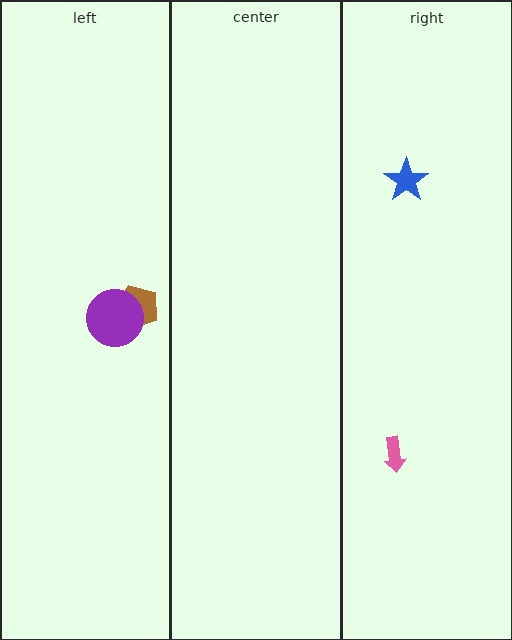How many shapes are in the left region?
2.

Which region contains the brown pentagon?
The left region.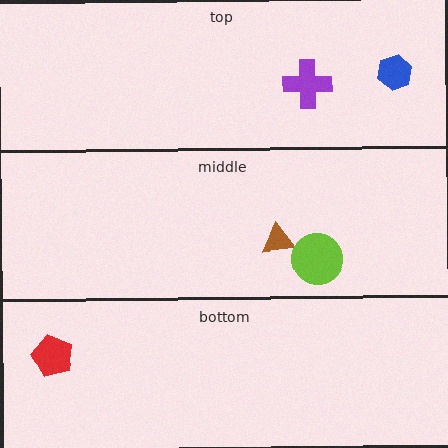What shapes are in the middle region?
The brown triangle, the lime circle.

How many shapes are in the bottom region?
1.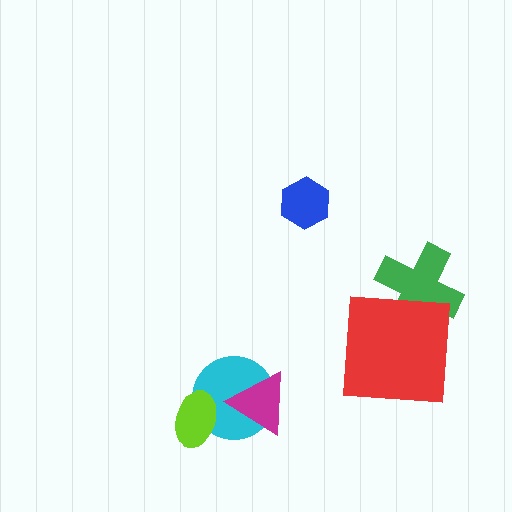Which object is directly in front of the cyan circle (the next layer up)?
The lime ellipse is directly in front of the cyan circle.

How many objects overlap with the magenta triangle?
1 object overlaps with the magenta triangle.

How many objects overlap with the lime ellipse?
1 object overlaps with the lime ellipse.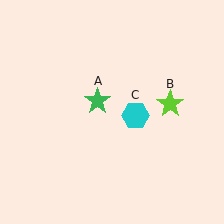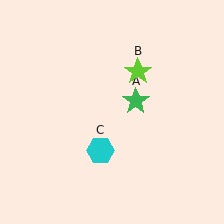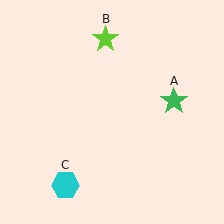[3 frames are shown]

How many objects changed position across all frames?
3 objects changed position: green star (object A), lime star (object B), cyan hexagon (object C).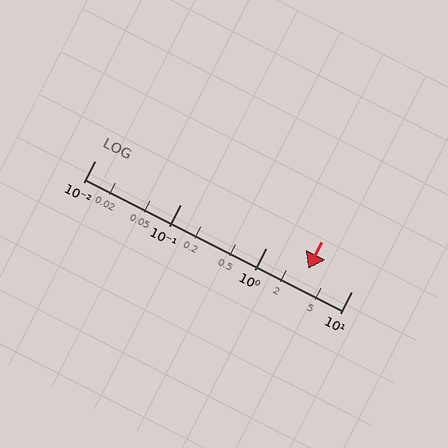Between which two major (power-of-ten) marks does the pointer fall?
The pointer is between 1 and 10.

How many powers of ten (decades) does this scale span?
The scale spans 3 decades, from 0.01 to 10.